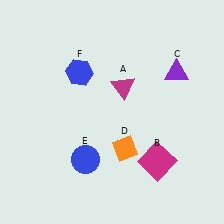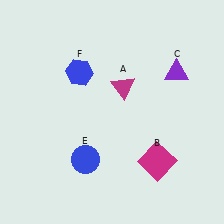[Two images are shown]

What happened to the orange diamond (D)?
The orange diamond (D) was removed in Image 2. It was in the bottom-right area of Image 1.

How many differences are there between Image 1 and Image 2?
There is 1 difference between the two images.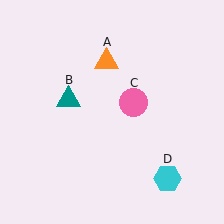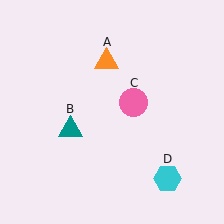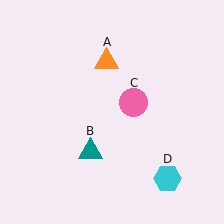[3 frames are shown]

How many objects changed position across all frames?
1 object changed position: teal triangle (object B).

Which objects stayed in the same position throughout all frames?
Orange triangle (object A) and pink circle (object C) and cyan hexagon (object D) remained stationary.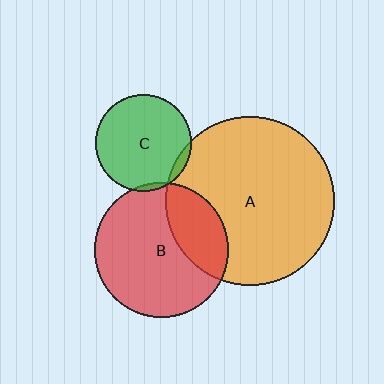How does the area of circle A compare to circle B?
Approximately 1.6 times.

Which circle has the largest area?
Circle A (orange).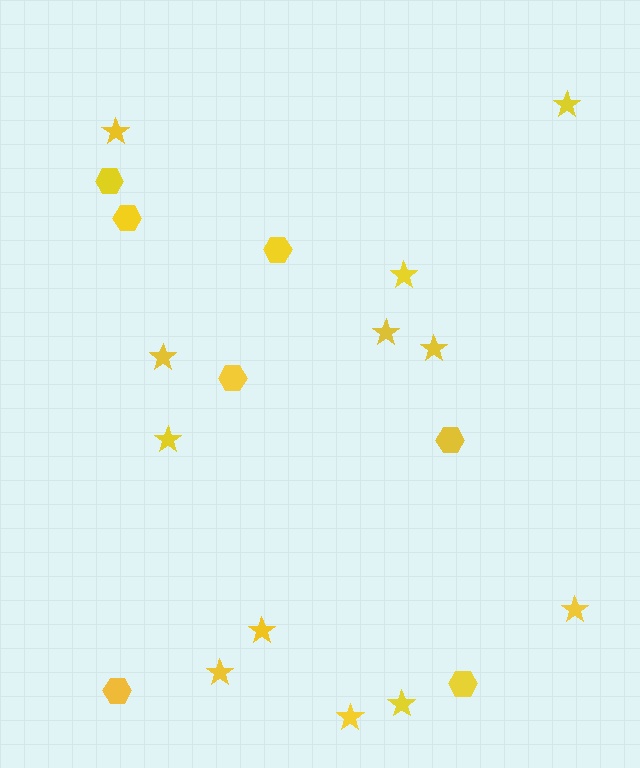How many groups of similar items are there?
There are 2 groups: one group of stars (12) and one group of hexagons (7).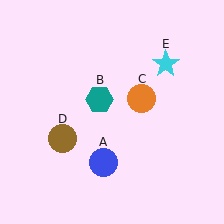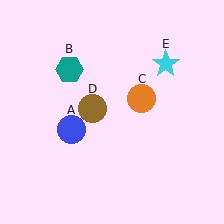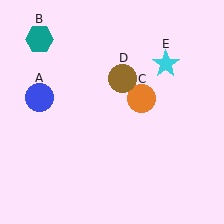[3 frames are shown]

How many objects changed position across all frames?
3 objects changed position: blue circle (object A), teal hexagon (object B), brown circle (object D).